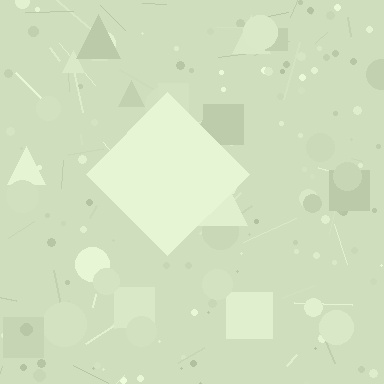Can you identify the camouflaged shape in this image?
The camouflaged shape is a diamond.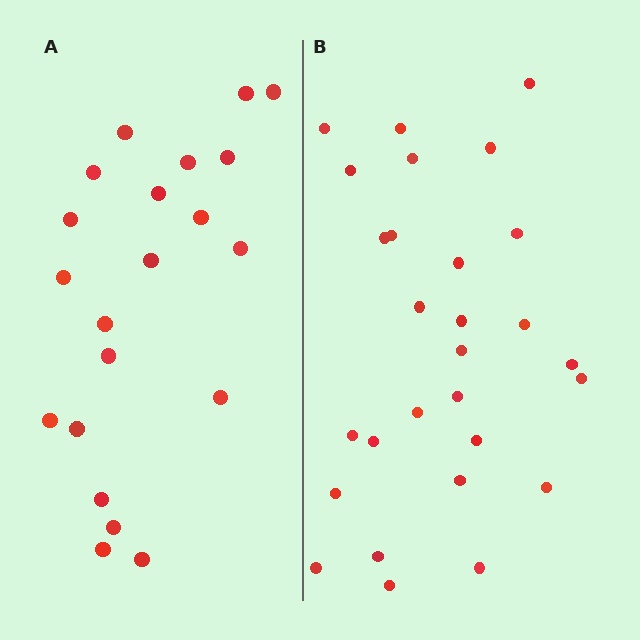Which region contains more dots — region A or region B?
Region B (the right region) has more dots.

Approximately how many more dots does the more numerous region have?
Region B has roughly 8 or so more dots than region A.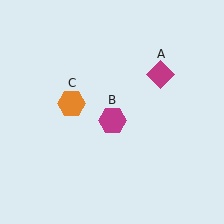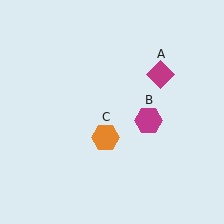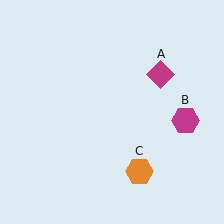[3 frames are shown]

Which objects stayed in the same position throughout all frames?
Magenta diamond (object A) remained stationary.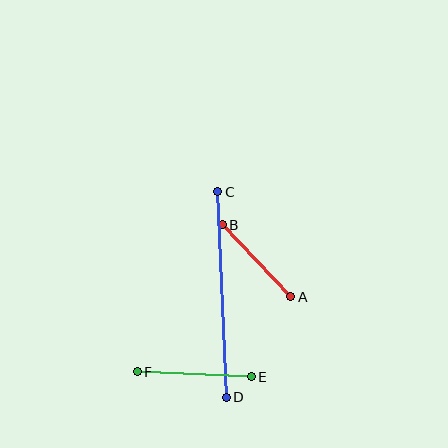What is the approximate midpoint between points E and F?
The midpoint is at approximately (194, 374) pixels.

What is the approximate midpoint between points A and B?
The midpoint is at approximately (257, 261) pixels.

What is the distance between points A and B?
The distance is approximately 99 pixels.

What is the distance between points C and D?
The distance is approximately 206 pixels.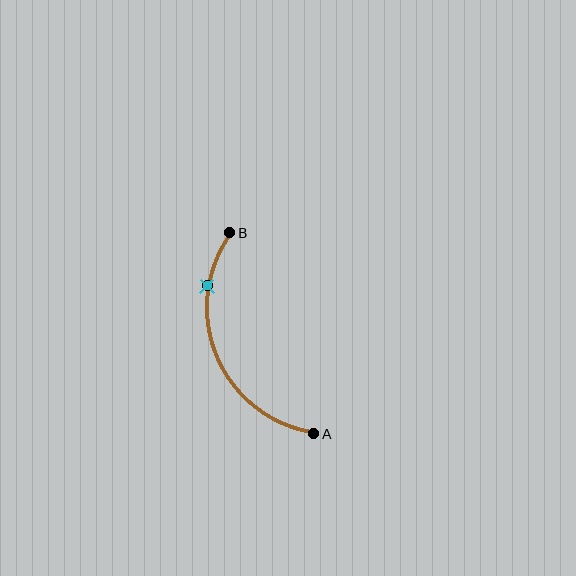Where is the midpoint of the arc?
The arc midpoint is the point on the curve farthest from the straight line joining A and B. It sits to the left of that line.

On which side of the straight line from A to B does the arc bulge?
The arc bulges to the left of the straight line connecting A and B.